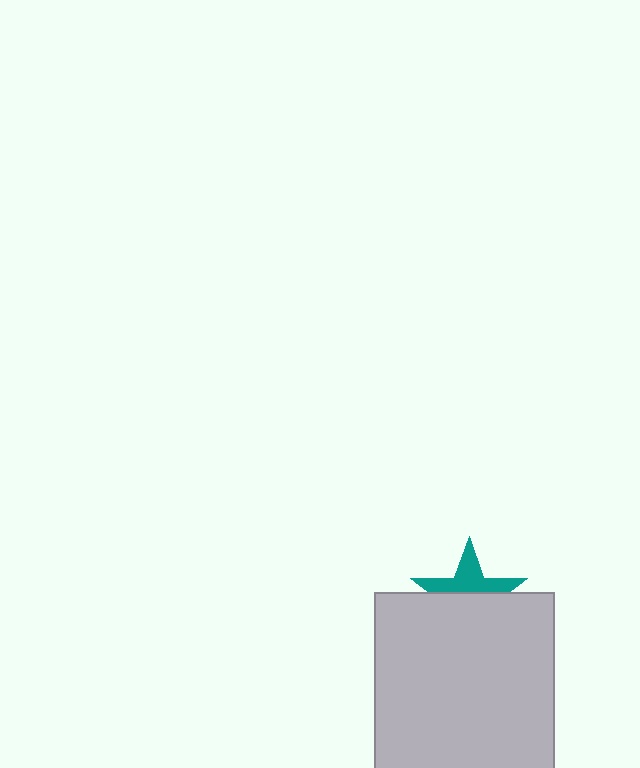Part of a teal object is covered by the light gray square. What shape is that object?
It is a star.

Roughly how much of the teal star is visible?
A small part of it is visible (roughly 44%).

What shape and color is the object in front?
The object in front is a light gray square.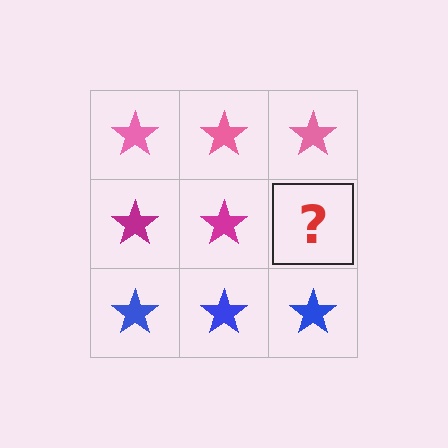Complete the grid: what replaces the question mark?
The question mark should be replaced with a magenta star.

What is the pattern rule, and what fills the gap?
The rule is that each row has a consistent color. The gap should be filled with a magenta star.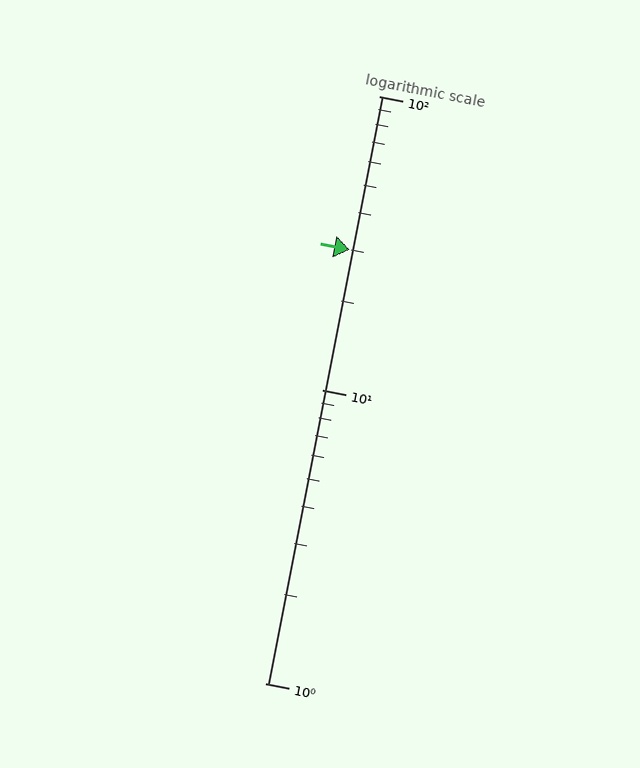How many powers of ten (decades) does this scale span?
The scale spans 2 decades, from 1 to 100.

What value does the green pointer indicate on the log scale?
The pointer indicates approximately 30.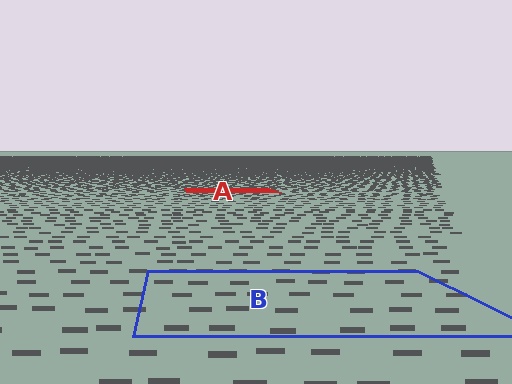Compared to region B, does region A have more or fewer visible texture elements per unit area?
Region A has more texture elements per unit area — they are packed more densely because it is farther away.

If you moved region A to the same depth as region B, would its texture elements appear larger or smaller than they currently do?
They would appear larger. At a closer depth, the same texture elements are projected at a bigger on-screen size.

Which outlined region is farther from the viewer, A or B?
Region A is farther from the viewer — the texture elements inside it appear smaller and more densely packed.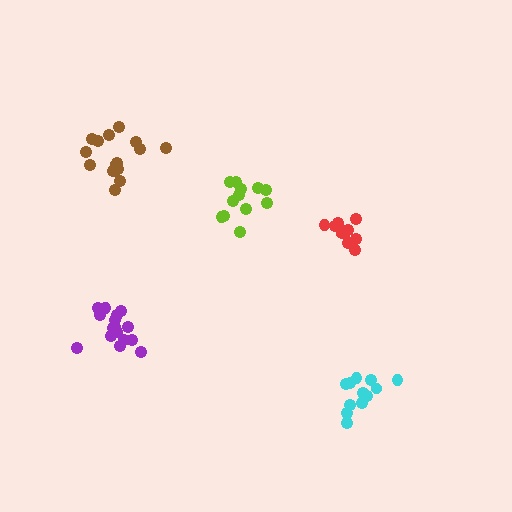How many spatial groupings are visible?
There are 5 spatial groupings.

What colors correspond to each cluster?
The clusters are colored: purple, lime, cyan, brown, red.